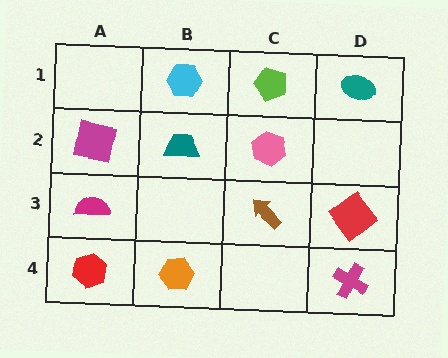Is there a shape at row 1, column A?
No, that cell is empty.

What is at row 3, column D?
A red diamond.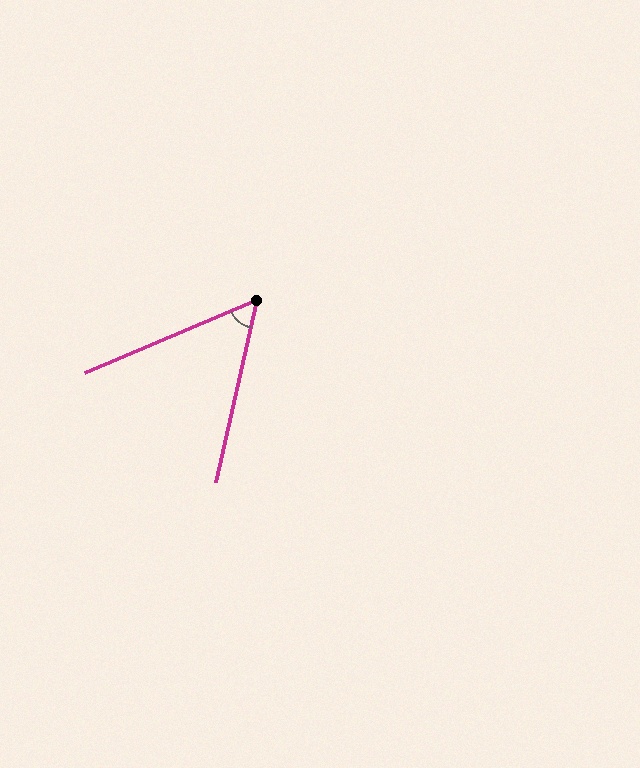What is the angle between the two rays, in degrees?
Approximately 54 degrees.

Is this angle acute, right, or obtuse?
It is acute.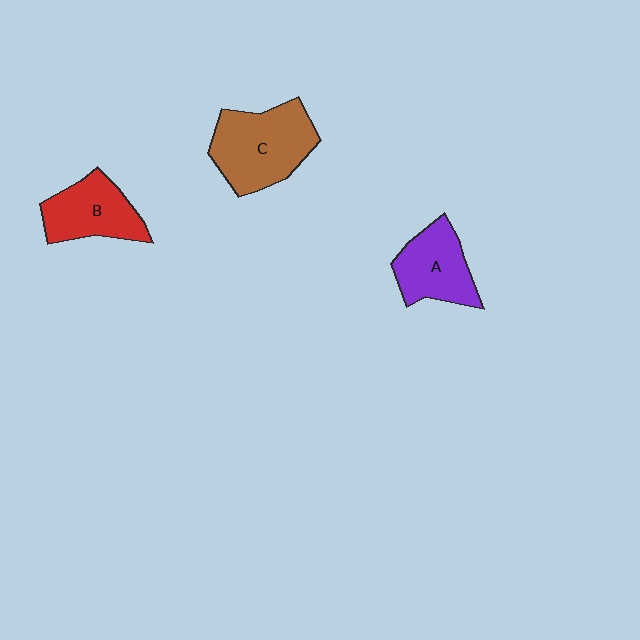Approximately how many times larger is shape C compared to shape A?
Approximately 1.4 times.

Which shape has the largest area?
Shape C (brown).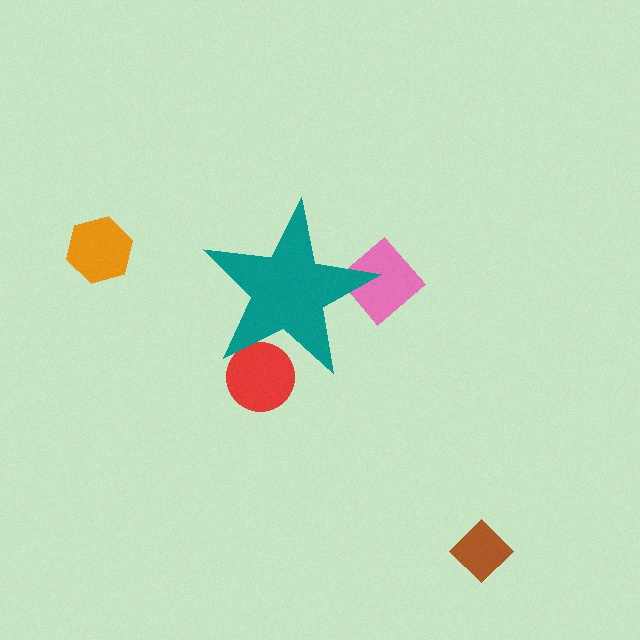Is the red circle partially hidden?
Yes, the red circle is partially hidden behind the teal star.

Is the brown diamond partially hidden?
No, the brown diamond is fully visible.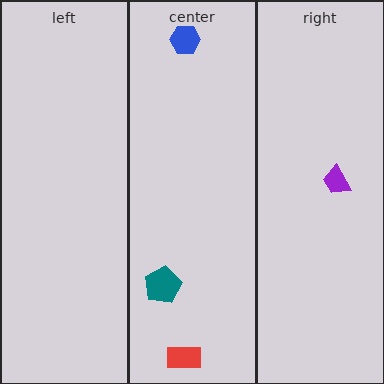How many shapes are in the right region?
1.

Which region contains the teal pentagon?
The center region.